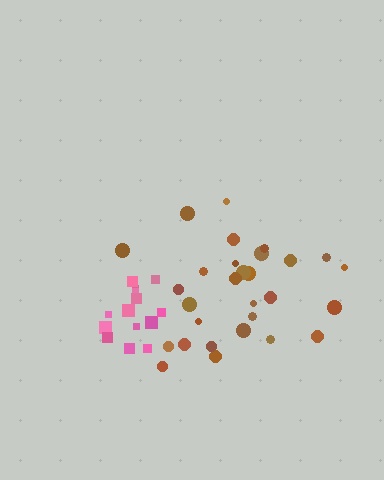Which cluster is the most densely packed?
Pink.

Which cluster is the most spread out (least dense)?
Brown.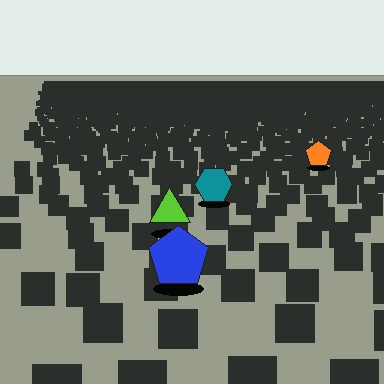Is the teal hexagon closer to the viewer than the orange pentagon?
Yes. The teal hexagon is closer — you can tell from the texture gradient: the ground texture is coarser near it.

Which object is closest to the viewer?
The blue pentagon is closest. The texture marks near it are larger and more spread out.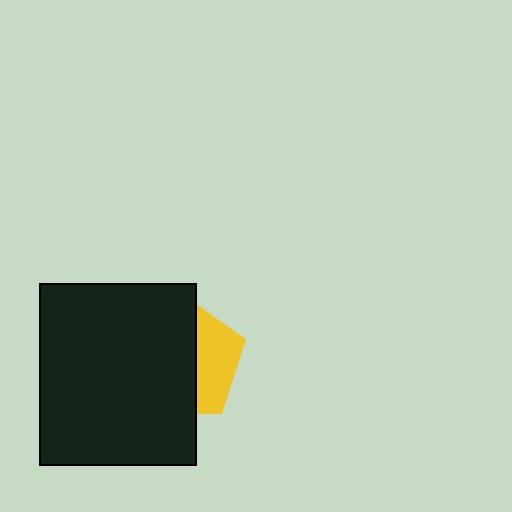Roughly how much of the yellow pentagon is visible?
A small part of it is visible (roughly 34%).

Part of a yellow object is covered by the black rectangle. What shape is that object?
It is a pentagon.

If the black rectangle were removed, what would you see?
You would see the complete yellow pentagon.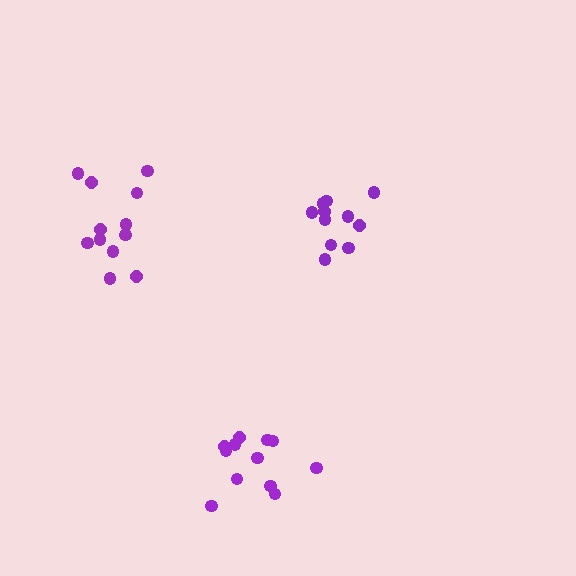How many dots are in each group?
Group 1: 11 dots, Group 2: 12 dots, Group 3: 12 dots (35 total).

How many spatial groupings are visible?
There are 3 spatial groupings.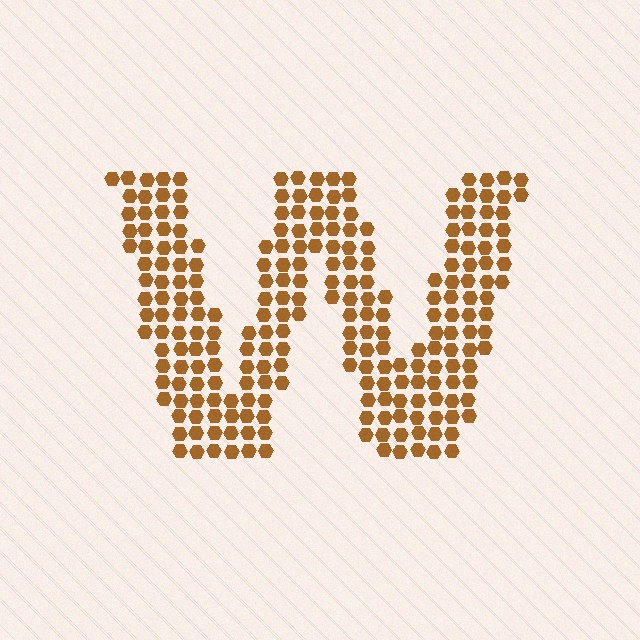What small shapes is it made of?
It is made of small hexagons.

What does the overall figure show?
The overall figure shows the letter W.